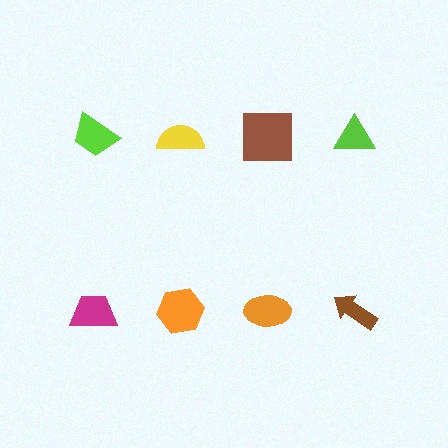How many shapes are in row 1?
4 shapes.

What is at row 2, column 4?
A brown arrow.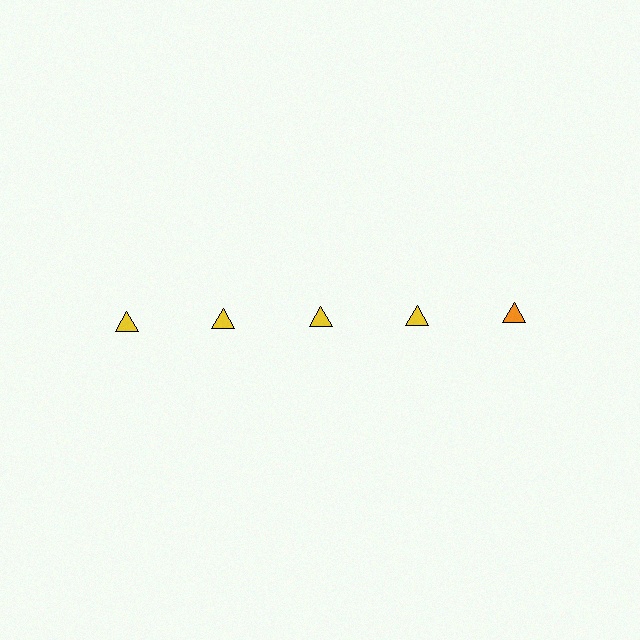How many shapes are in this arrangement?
There are 5 shapes arranged in a grid pattern.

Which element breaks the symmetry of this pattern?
The orange triangle in the top row, rightmost column breaks the symmetry. All other shapes are yellow triangles.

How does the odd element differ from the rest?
It has a different color: orange instead of yellow.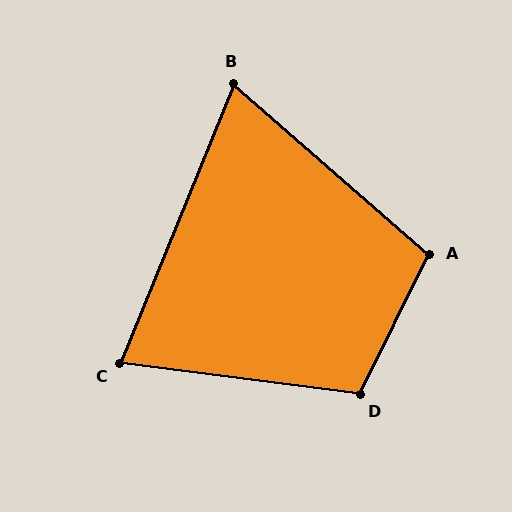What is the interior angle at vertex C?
Approximately 75 degrees (acute).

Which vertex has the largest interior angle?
D, at approximately 109 degrees.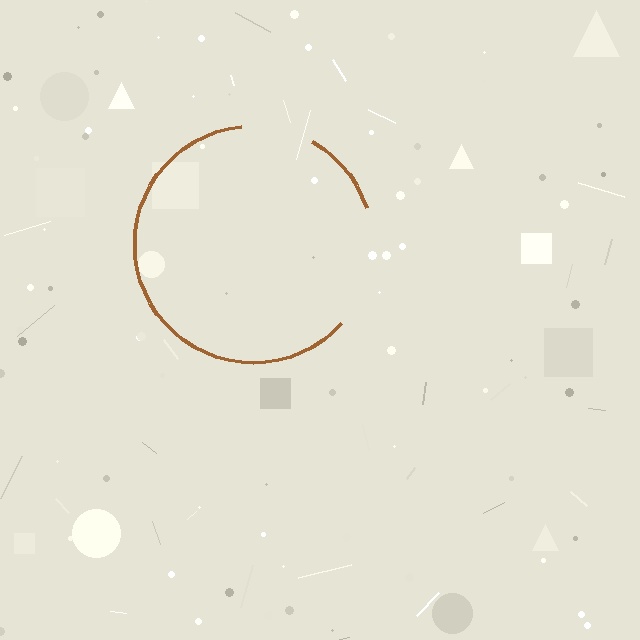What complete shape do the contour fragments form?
The contour fragments form a circle.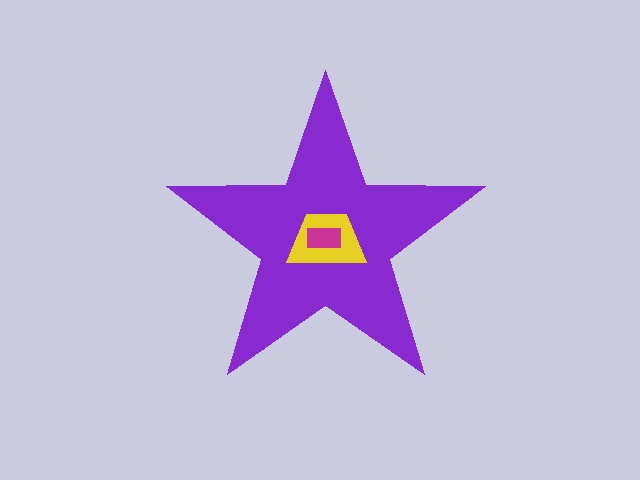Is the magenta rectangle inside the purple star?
Yes.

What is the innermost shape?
The magenta rectangle.